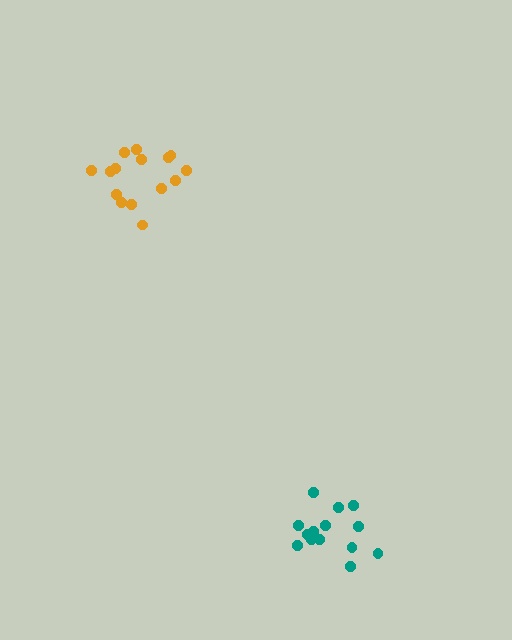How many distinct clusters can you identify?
There are 2 distinct clusters.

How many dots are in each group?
Group 1: 14 dots, Group 2: 15 dots (29 total).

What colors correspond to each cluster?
The clusters are colored: teal, orange.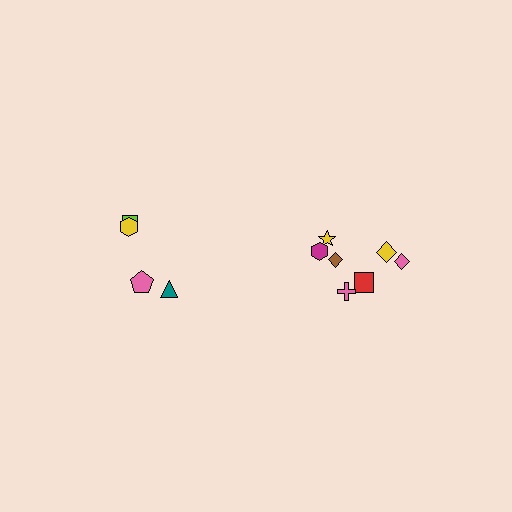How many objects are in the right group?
There are 7 objects.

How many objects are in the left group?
There are 4 objects.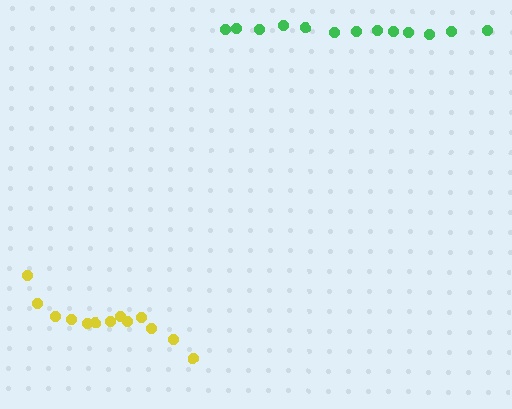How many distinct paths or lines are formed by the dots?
There are 2 distinct paths.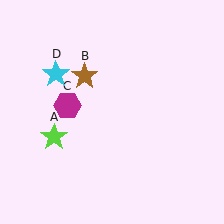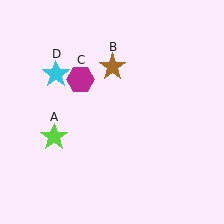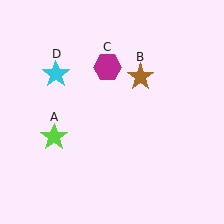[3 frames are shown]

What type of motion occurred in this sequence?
The brown star (object B), magenta hexagon (object C) rotated clockwise around the center of the scene.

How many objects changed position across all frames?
2 objects changed position: brown star (object B), magenta hexagon (object C).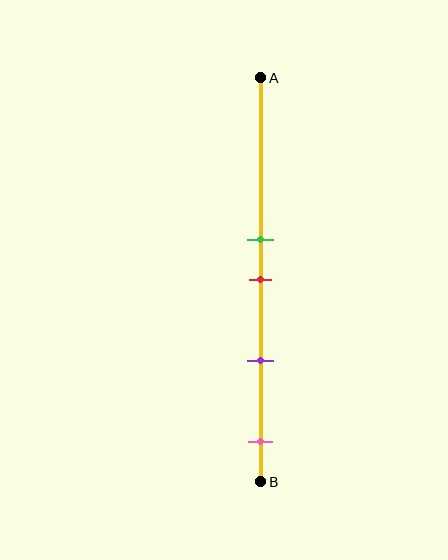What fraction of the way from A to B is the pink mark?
The pink mark is approximately 90% (0.9) of the way from A to B.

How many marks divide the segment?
There are 4 marks dividing the segment.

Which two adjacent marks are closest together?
The green and red marks are the closest adjacent pair.